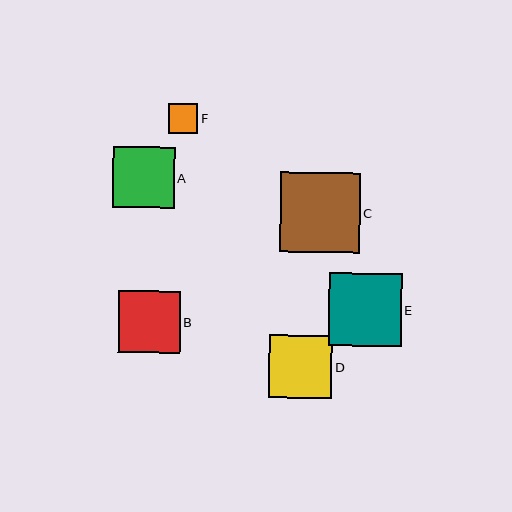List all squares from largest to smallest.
From largest to smallest: C, E, D, B, A, F.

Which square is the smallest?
Square F is the smallest with a size of approximately 29 pixels.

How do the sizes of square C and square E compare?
Square C and square E are approximately the same size.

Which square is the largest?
Square C is the largest with a size of approximately 79 pixels.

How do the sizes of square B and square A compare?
Square B and square A are approximately the same size.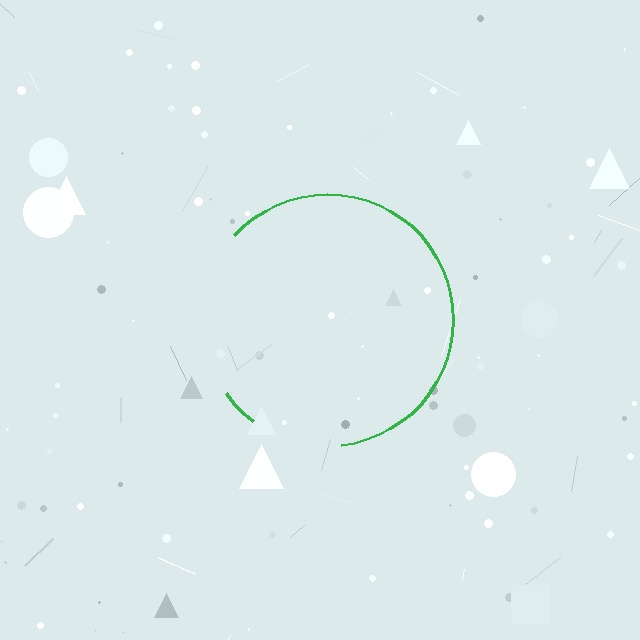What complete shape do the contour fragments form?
The contour fragments form a circle.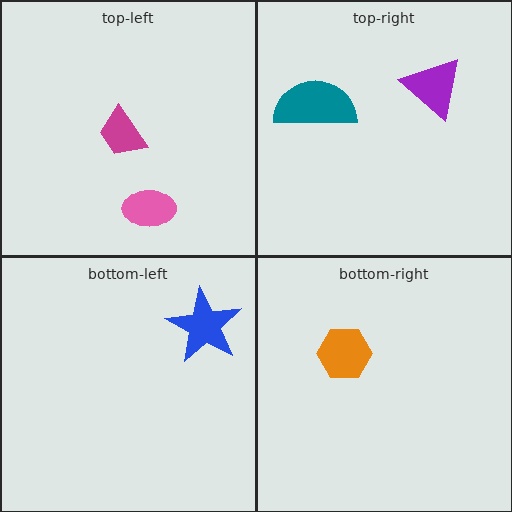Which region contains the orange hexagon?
The bottom-right region.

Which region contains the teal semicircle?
The top-right region.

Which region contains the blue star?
The bottom-left region.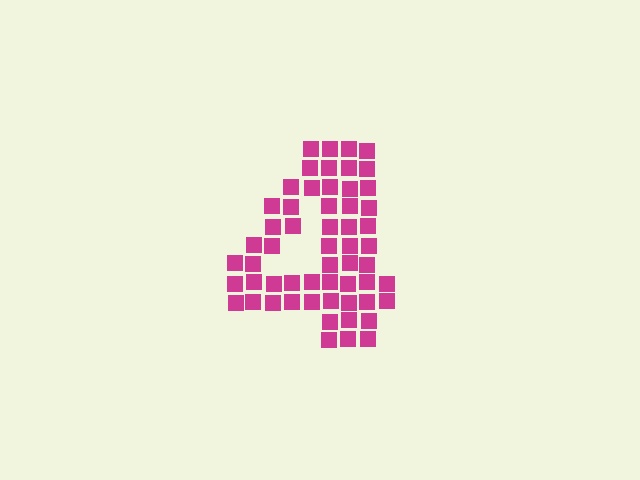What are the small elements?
The small elements are squares.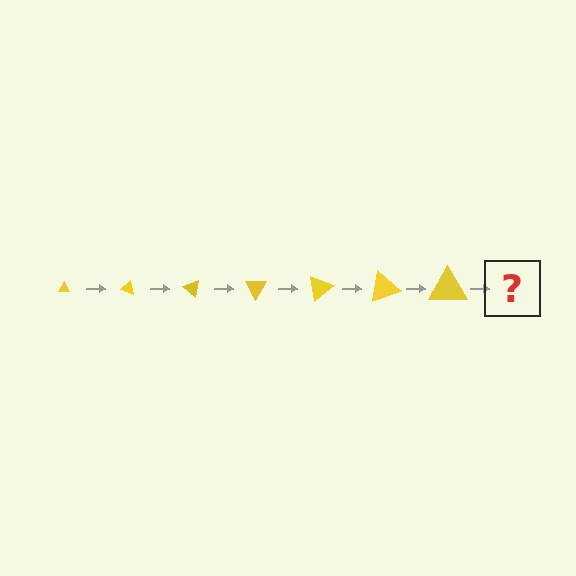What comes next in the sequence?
The next element should be a triangle, larger than the previous one and rotated 140 degrees from the start.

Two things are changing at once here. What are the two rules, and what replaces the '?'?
The two rules are that the triangle grows larger each step and it rotates 20 degrees each step. The '?' should be a triangle, larger than the previous one and rotated 140 degrees from the start.